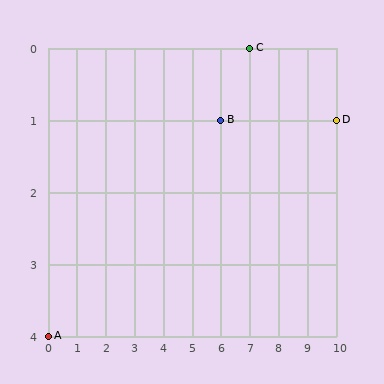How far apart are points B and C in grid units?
Points B and C are 1 column and 1 row apart (about 1.4 grid units diagonally).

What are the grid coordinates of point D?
Point D is at grid coordinates (10, 1).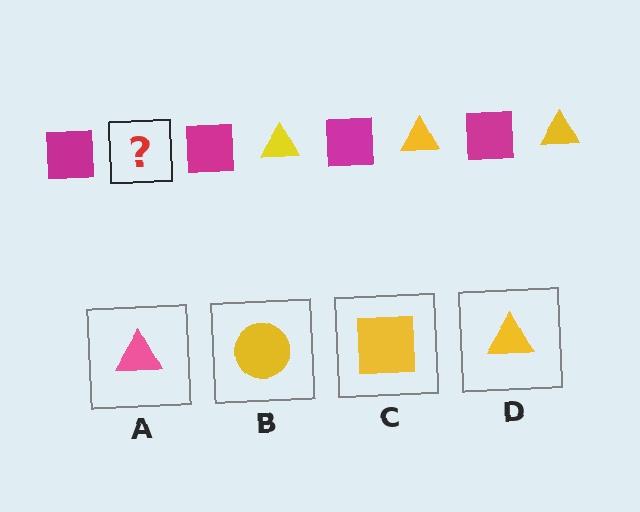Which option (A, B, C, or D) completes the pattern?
D.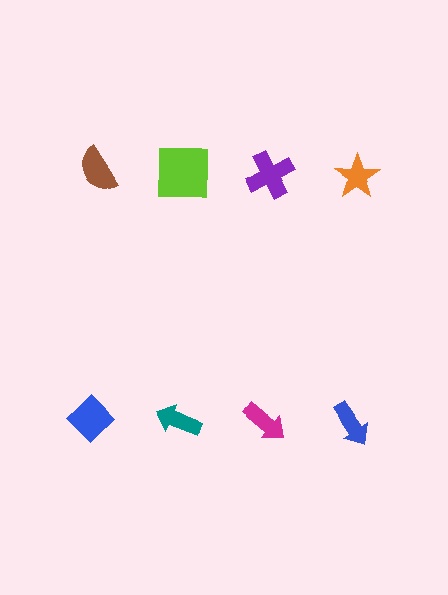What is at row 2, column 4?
A blue arrow.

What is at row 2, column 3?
A magenta arrow.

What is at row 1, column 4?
An orange star.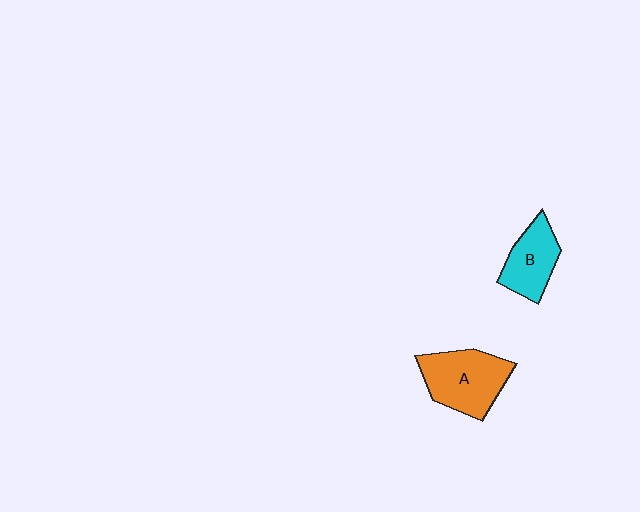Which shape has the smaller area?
Shape B (cyan).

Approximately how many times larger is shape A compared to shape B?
Approximately 1.4 times.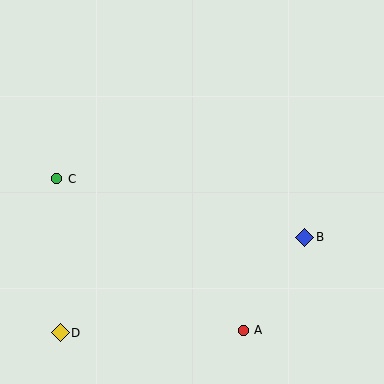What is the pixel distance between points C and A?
The distance between C and A is 241 pixels.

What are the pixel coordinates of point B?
Point B is at (305, 237).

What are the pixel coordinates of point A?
Point A is at (243, 330).